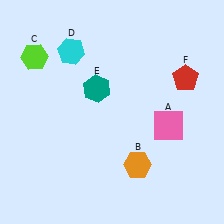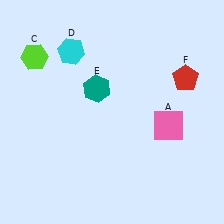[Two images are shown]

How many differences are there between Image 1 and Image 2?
There is 1 difference between the two images.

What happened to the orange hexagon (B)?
The orange hexagon (B) was removed in Image 2. It was in the bottom-right area of Image 1.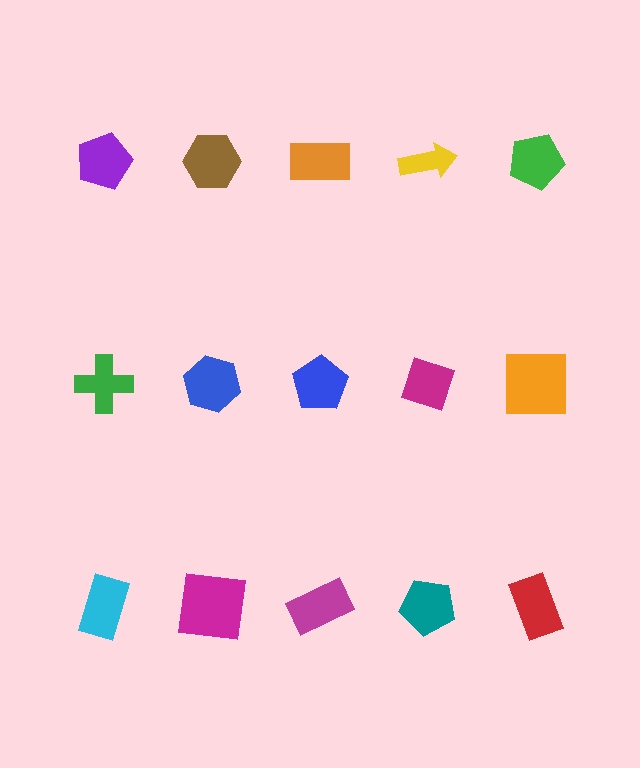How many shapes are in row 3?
5 shapes.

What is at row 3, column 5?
A red rectangle.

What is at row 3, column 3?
A magenta rectangle.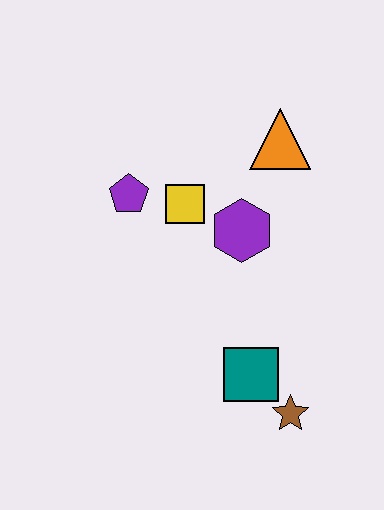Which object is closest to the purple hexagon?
The yellow square is closest to the purple hexagon.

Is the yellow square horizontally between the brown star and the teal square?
No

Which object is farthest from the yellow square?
The brown star is farthest from the yellow square.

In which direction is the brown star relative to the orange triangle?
The brown star is below the orange triangle.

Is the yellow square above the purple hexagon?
Yes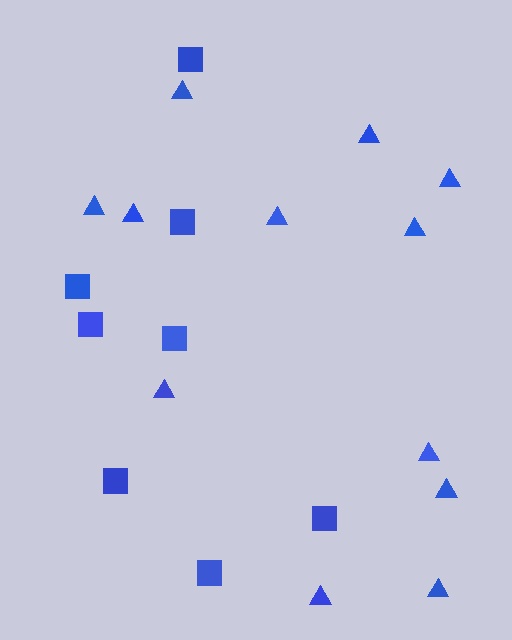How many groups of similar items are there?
There are 2 groups: one group of triangles (12) and one group of squares (8).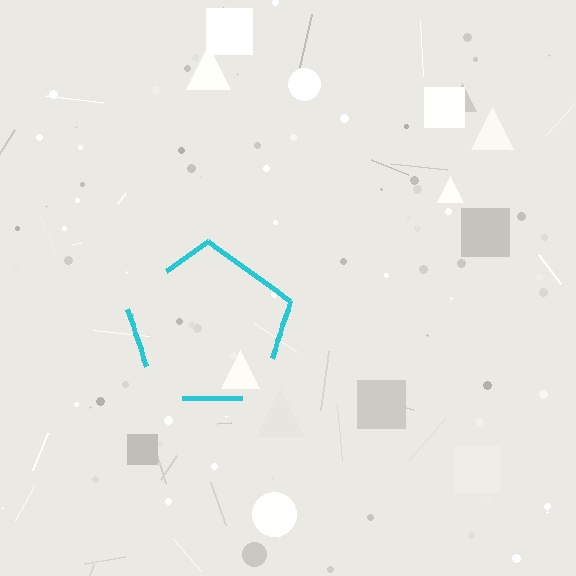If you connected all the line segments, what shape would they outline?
They would outline a pentagon.